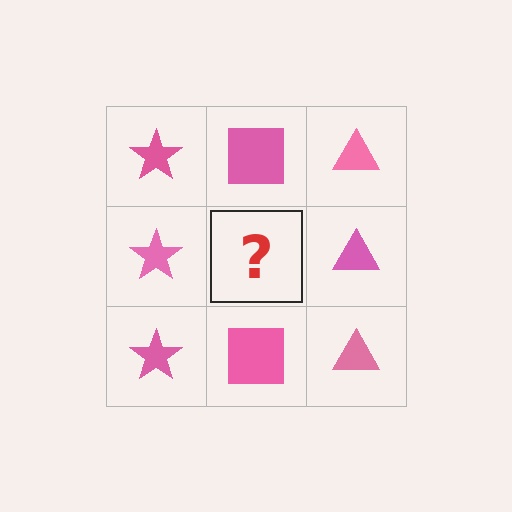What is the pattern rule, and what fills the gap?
The rule is that each column has a consistent shape. The gap should be filled with a pink square.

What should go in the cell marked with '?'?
The missing cell should contain a pink square.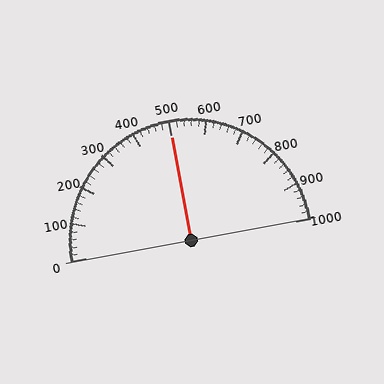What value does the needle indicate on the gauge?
The needle indicates approximately 500.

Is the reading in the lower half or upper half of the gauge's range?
The reading is in the upper half of the range (0 to 1000).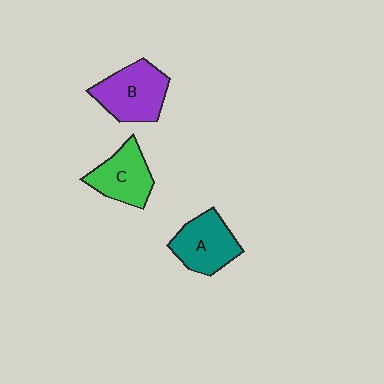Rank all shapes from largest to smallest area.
From largest to smallest: B (purple), A (teal), C (green).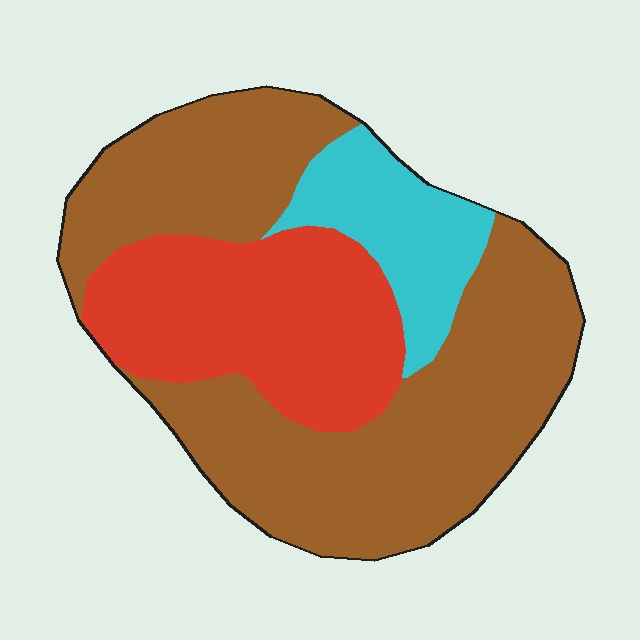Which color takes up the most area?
Brown, at roughly 60%.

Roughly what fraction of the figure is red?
Red covers 28% of the figure.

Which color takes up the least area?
Cyan, at roughly 15%.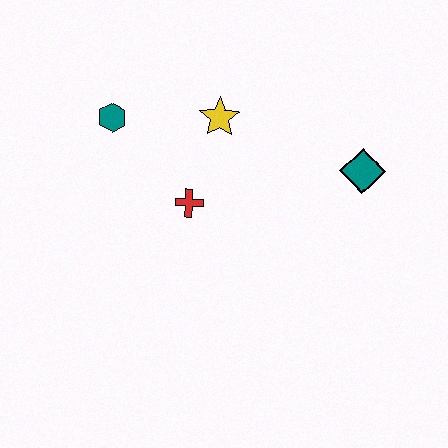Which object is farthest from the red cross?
The teal diamond is farthest from the red cross.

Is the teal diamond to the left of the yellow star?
No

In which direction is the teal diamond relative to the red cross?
The teal diamond is to the right of the red cross.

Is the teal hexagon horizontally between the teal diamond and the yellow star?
No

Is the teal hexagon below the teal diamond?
No